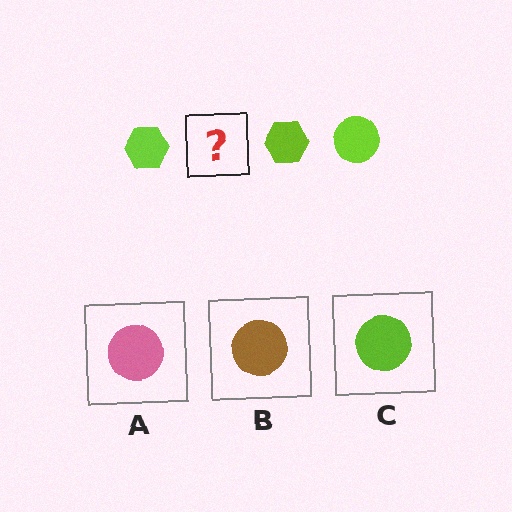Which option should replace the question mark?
Option C.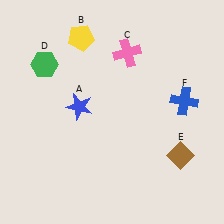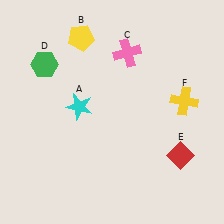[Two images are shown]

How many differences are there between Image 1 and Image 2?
There are 3 differences between the two images.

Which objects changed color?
A changed from blue to cyan. E changed from brown to red. F changed from blue to yellow.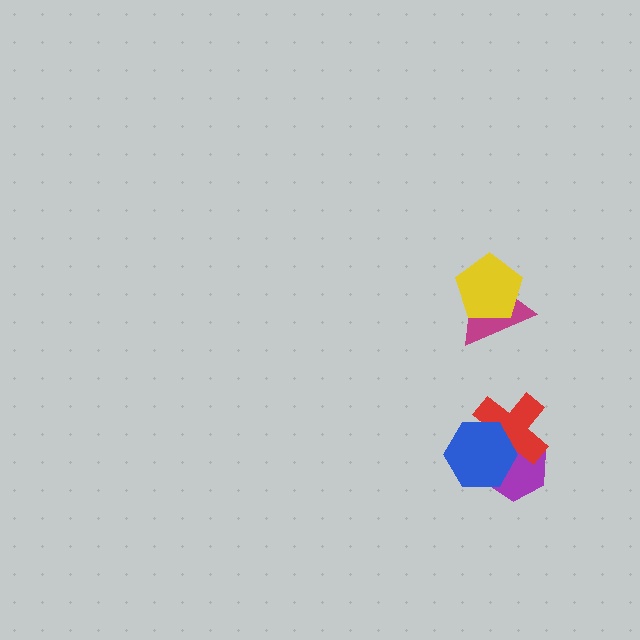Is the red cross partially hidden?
Yes, it is partially covered by another shape.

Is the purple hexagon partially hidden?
Yes, it is partially covered by another shape.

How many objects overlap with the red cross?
2 objects overlap with the red cross.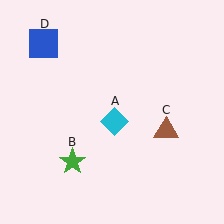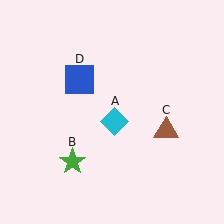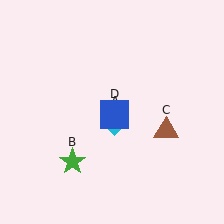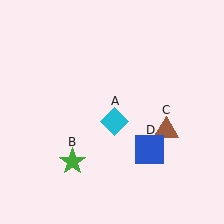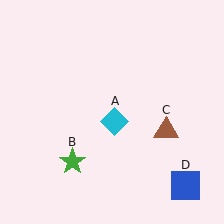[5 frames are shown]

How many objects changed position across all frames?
1 object changed position: blue square (object D).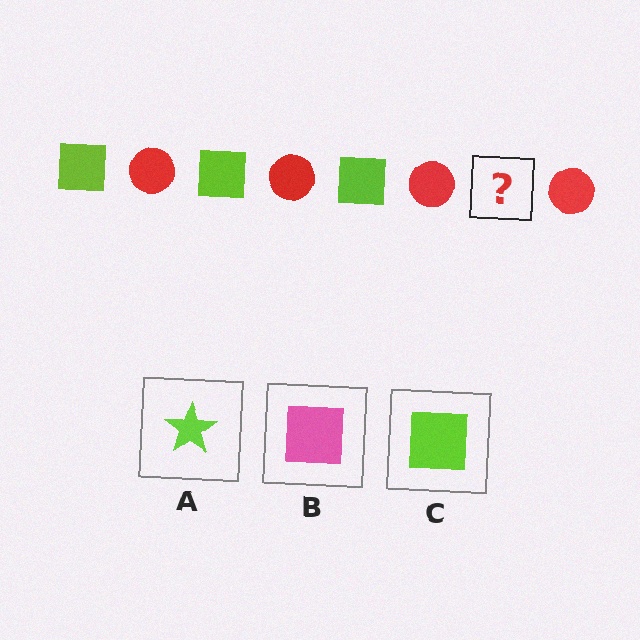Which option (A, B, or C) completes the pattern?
C.